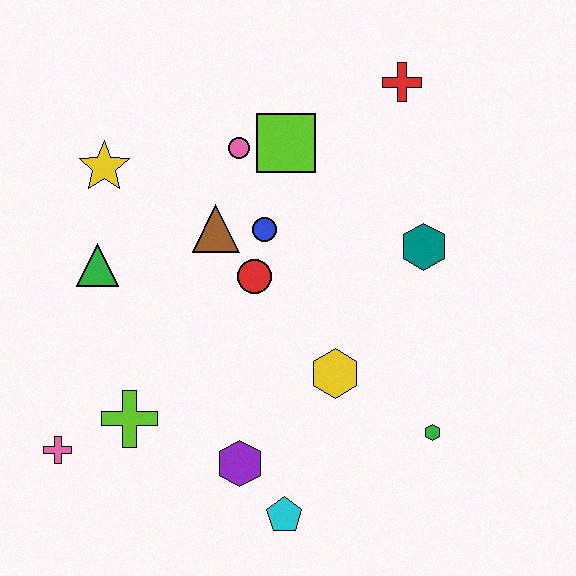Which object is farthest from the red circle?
The pink cross is farthest from the red circle.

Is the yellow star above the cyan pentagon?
Yes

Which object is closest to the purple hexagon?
The cyan pentagon is closest to the purple hexagon.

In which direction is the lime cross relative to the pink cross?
The lime cross is to the right of the pink cross.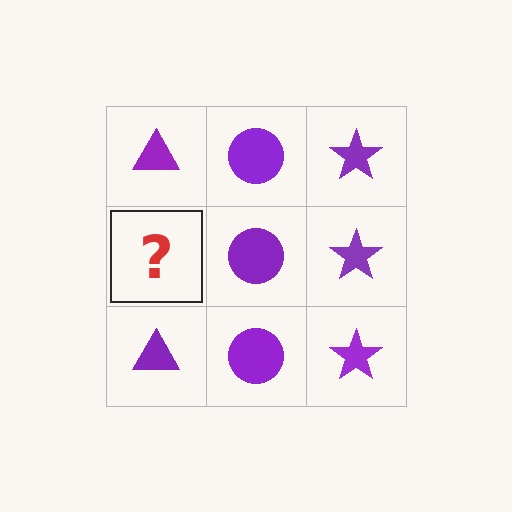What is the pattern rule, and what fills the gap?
The rule is that each column has a consistent shape. The gap should be filled with a purple triangle.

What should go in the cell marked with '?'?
The missing cell should contain a purple triangle.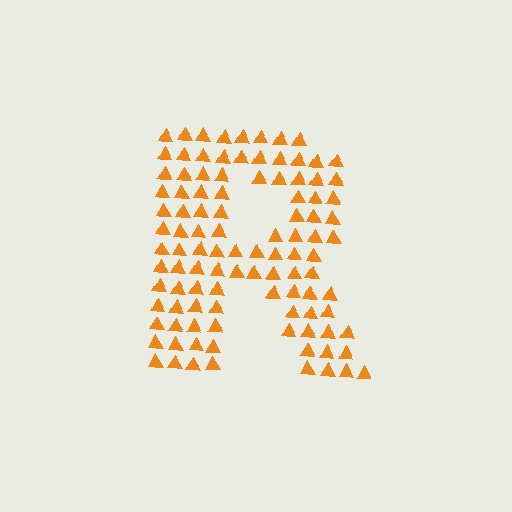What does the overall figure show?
The overall figure shows the letter R.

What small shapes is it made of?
It is made of small triangles.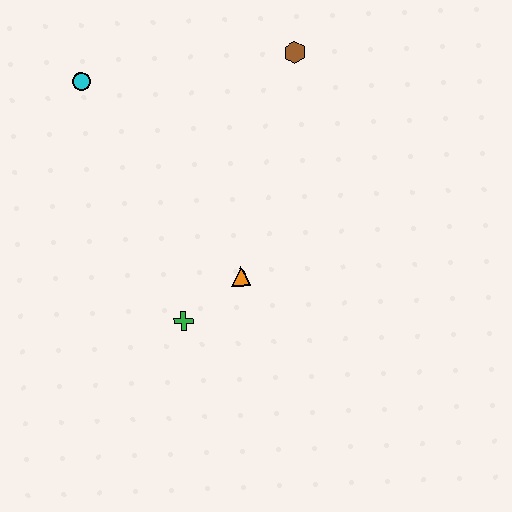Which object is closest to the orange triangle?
The green cross is closest to the orange triangle.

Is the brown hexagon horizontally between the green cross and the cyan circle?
No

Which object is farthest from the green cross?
The brown hexagon is farthest from the green cross.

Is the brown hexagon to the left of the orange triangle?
No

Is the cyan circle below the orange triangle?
No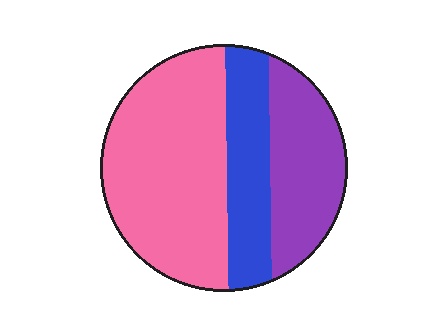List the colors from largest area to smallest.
From largest to smallest: pink, purple, blue.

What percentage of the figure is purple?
Purple takes up about one quarter (1/4) of the figure.